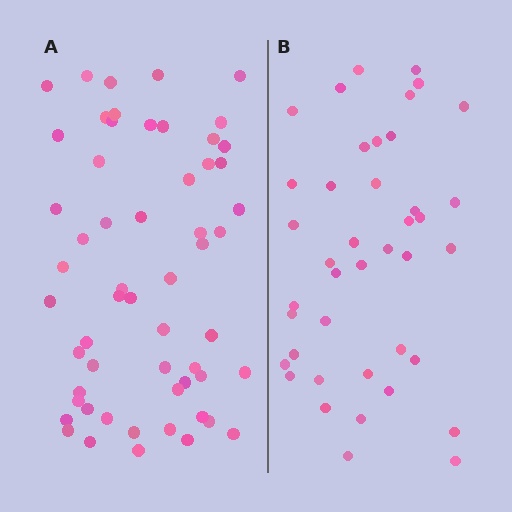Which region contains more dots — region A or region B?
Region A (the left region) has more dots.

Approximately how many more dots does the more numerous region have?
Region A has approximately 15 more dots than region B.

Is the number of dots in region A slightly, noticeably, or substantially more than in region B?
Region A has noticeably more, but not dramatically so. The ratio is roughly 1.4 to 1.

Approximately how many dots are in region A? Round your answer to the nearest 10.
About 60 dots. (The exact count is 57, which rounds to 60.)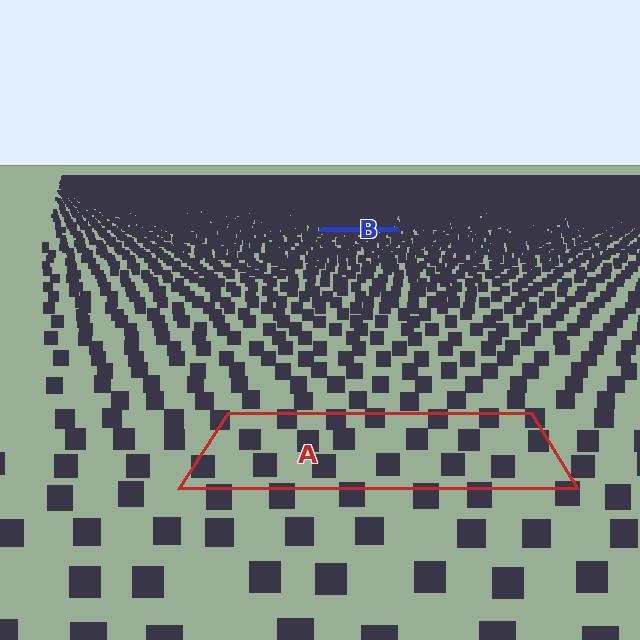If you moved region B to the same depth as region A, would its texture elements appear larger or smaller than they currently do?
They would appear larger. At a closer depth, the same texture elements are projected at a bigger on-screen size.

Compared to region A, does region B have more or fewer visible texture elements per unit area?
Region B has more texture elements per unit area — they are packed more densely because it is farther away.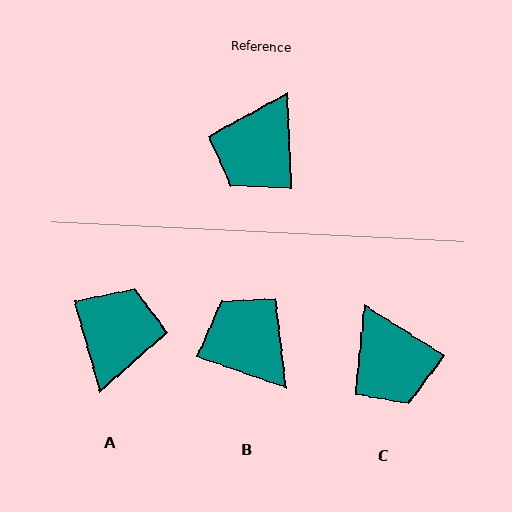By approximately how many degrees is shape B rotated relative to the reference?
Approximately 112 degrees clockwise.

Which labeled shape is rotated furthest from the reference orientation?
A, about 167 degrees away.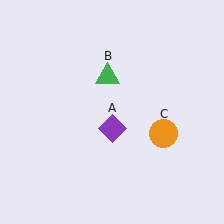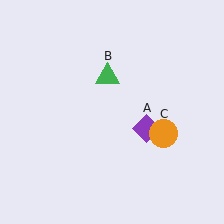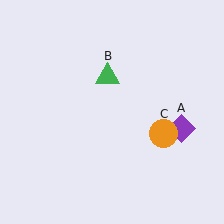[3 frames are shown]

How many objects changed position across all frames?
1 object changed position: purple diamond (object A).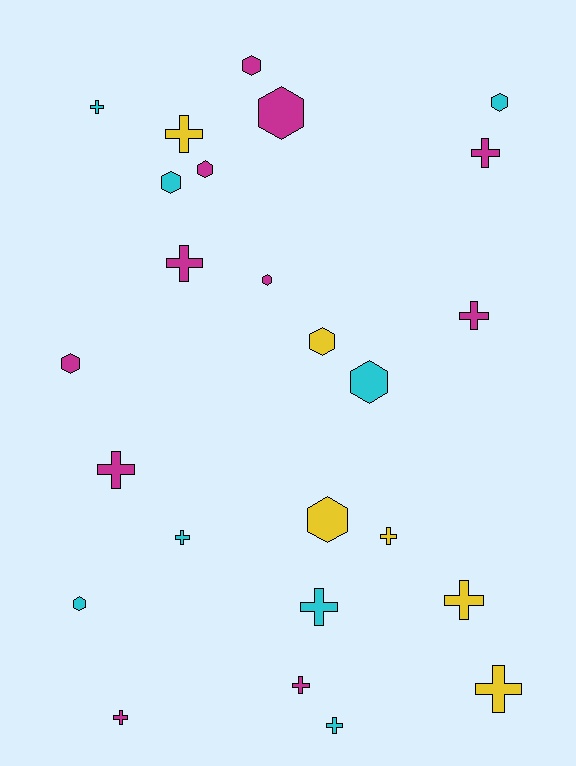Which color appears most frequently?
Magenta, with 11 objects.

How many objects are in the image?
There are 25 objects.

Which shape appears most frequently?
Cross, with 14 objects.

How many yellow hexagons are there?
There are 2 yellow hexagons.